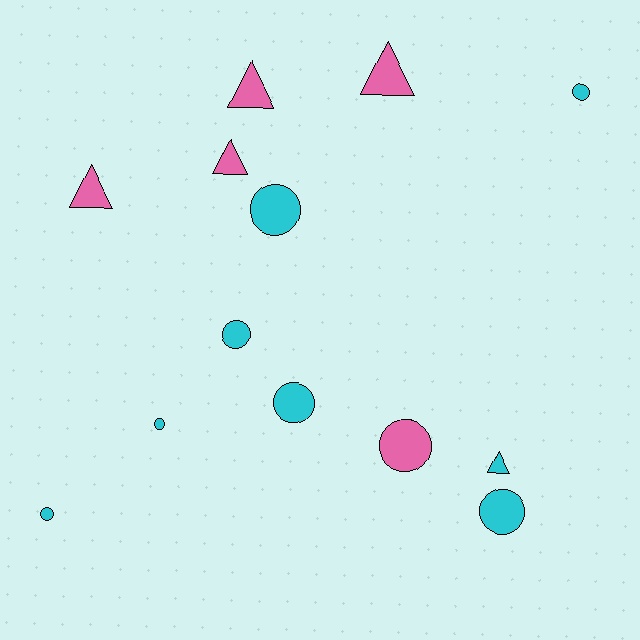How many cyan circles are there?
There are 7 cyan circles.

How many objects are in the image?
There are 13 objects.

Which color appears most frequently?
Cyan, with 8 objects.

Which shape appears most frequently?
Circle, with 8 objects.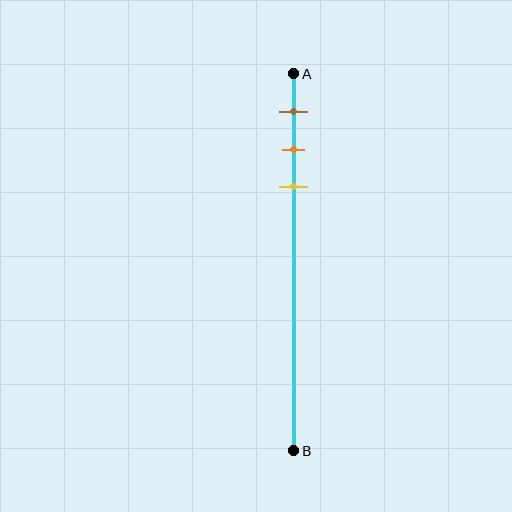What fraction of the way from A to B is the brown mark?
The brown mark is approximately 10% (0.1) of the way from A to B.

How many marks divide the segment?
There are 3 marks dividing the segment.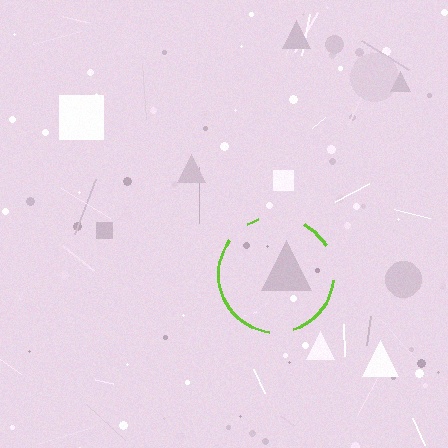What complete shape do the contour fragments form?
The contour fragments form a circle.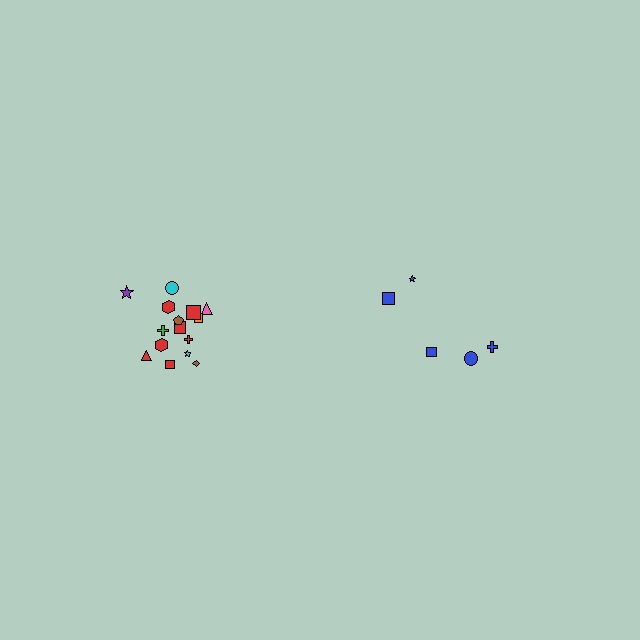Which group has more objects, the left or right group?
The left group.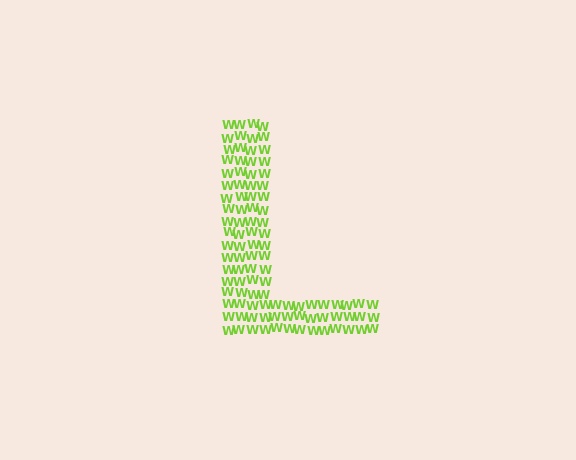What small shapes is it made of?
It is made of small letter W's.